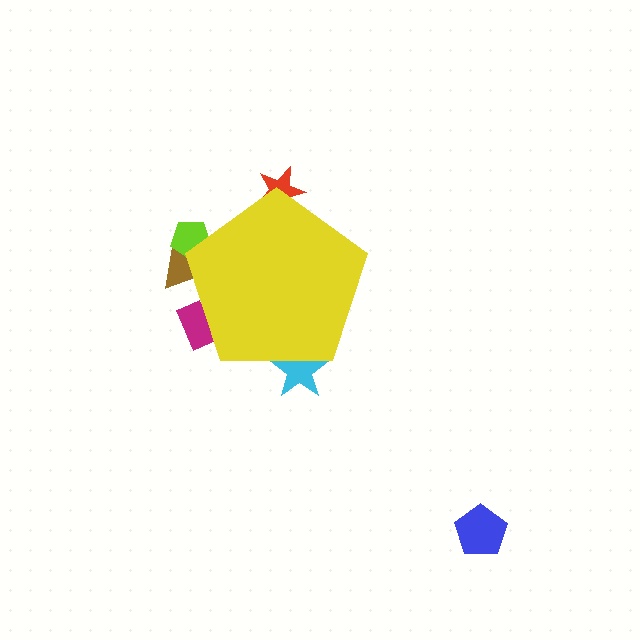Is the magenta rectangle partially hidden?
Yes, the magenta rectangle is partially hidden behind the yellow pentagon.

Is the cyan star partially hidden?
Yes, the cyan star is partially hidden behind the yellow pentagon.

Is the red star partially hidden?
Yes, the red star is partially hidden behind the yellow pentagon.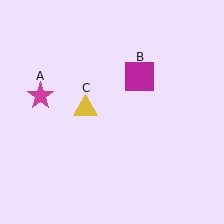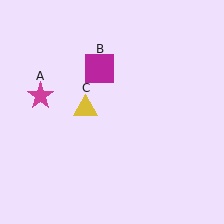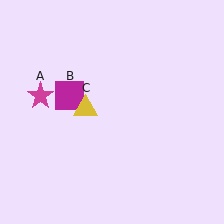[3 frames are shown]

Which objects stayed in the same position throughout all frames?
Magenta star (object A) and yellow triangle (object C) remained stationary.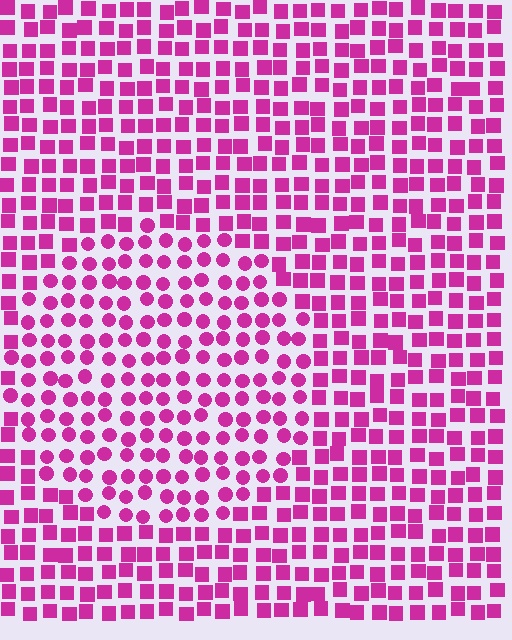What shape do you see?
I see a circle.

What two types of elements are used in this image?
The image uses circles inside the circle region and squares outside it.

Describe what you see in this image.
The image is filled with small magenta elements arranged in a uniform grid. A circle-shaped region contains circles, while the surrounding area contains squares. The boundary is defined purely by the change in element shape.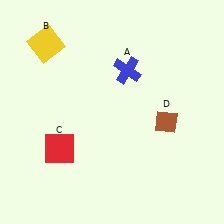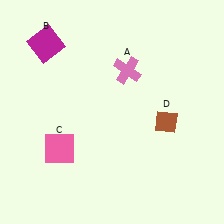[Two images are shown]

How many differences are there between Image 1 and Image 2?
There are 3 differences between the two images.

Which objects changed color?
A changed from blue to pink. B changed from yellow to magenta. C changed from red to pink.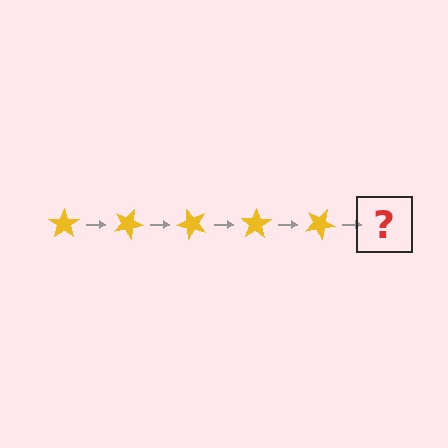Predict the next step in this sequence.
The next step is a yellow star rotated 125 degrees.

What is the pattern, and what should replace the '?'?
The pattern is that the star rotates 25 degrees each step. The '?' should be a yellow star rotated 125 degrees.